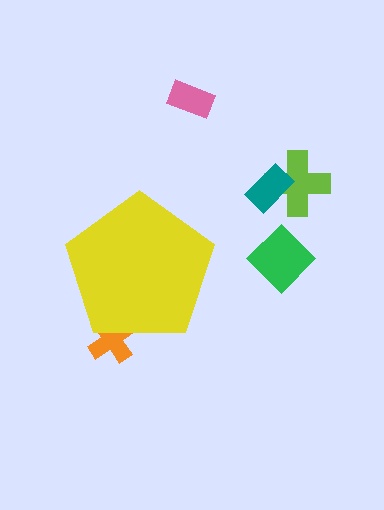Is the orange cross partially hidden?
Yes, the orange cross is partially hidden behind the yellow pentagon.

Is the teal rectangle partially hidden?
No, the teal rectangle is fully visible.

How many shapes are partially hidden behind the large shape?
1 shape is partially hidden.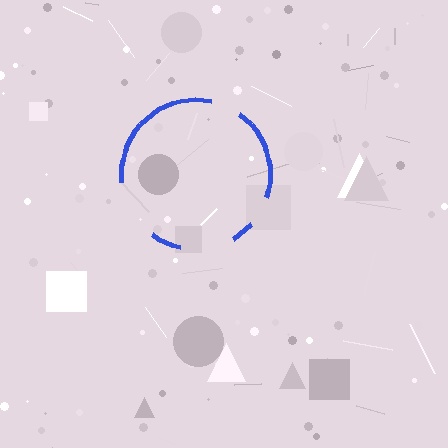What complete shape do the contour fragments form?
The contour fragments form a circle.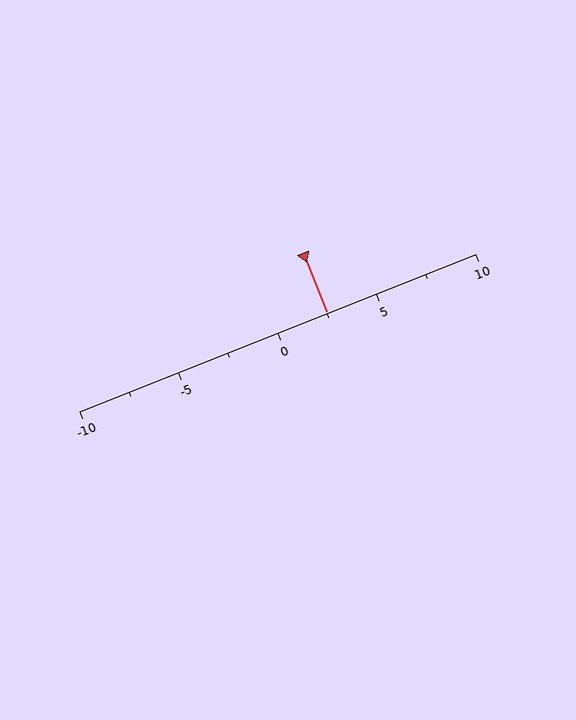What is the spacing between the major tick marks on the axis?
The major ticks are spaced 5 apart.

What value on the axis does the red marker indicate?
The marker indicates approximately 2.5.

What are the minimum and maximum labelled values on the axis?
The axis runs from -10 to 10.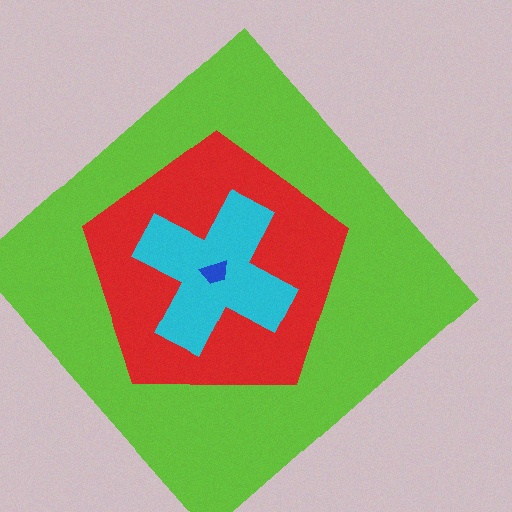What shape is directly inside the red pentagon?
The cyan cross.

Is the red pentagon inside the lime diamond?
Yes.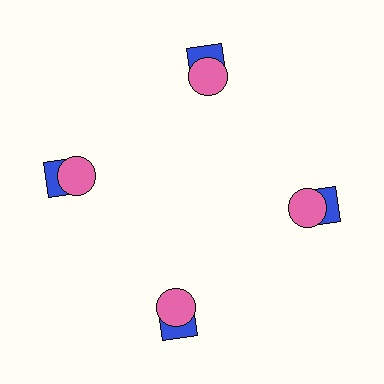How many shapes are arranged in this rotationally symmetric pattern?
There are 8 shapes, arranged in 4 groups of 2.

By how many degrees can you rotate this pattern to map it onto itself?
The pattern maps onto itself every 90 degrees of rotation.